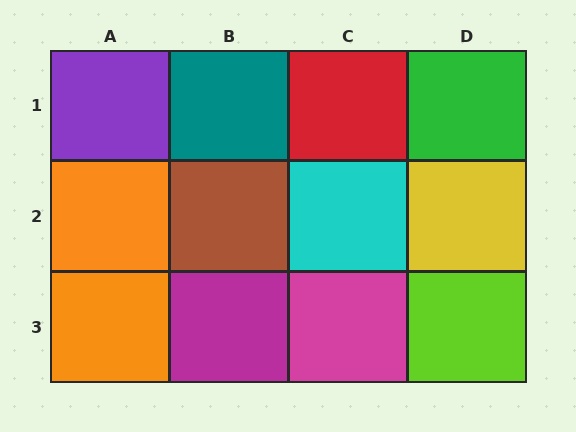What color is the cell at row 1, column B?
Teal.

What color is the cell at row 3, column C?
Magenta.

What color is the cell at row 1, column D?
Green.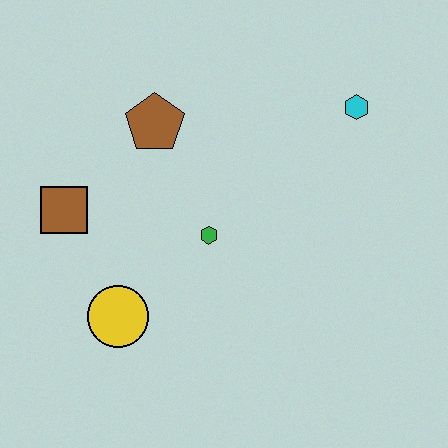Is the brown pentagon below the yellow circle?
No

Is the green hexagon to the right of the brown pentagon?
Yes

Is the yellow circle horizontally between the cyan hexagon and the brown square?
Yes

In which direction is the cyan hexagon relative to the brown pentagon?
The cyan hexagon is to the right of the brown pentagon.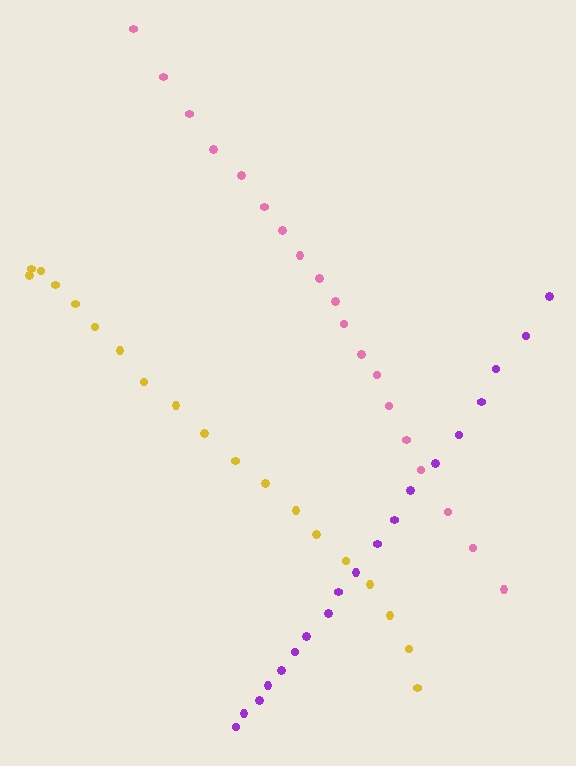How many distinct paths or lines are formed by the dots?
There are 3 distinct paths.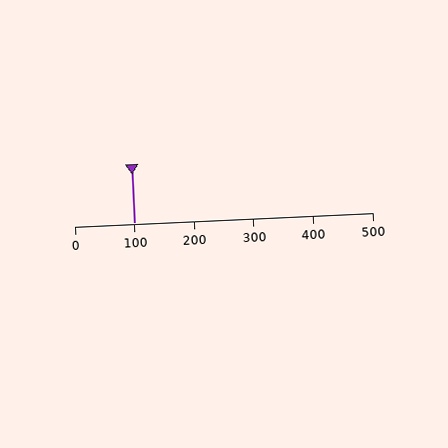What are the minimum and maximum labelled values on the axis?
The axis runs from 0 to 500.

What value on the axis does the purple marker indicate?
The marker indicates approximately 100.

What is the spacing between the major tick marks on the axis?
The major ticks are spaced 100 apart.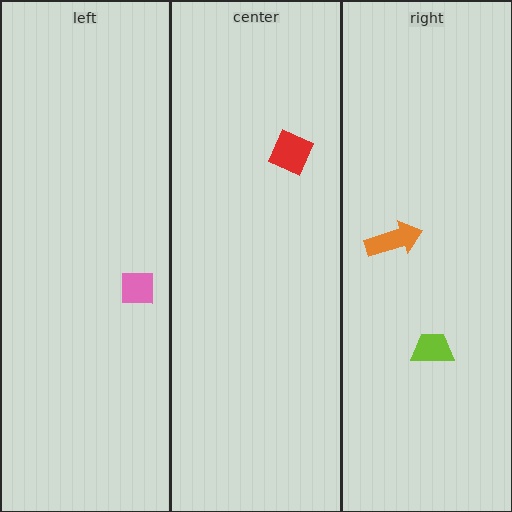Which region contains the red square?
The center region.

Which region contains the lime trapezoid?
The right region.